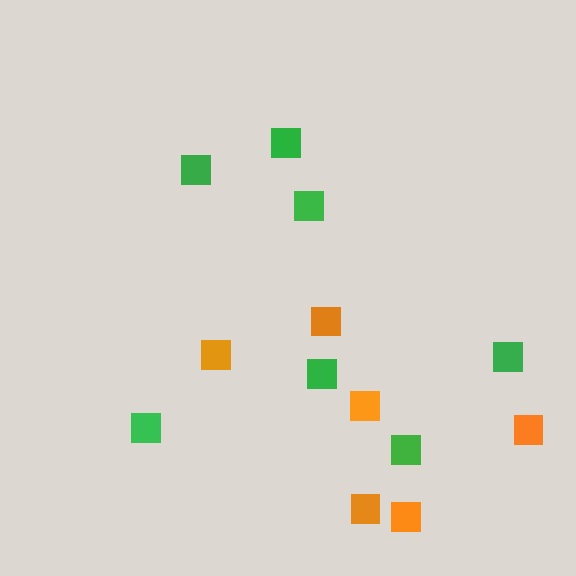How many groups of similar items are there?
There are 2 groups: one group of green squares (7) and one group of orange squares (6).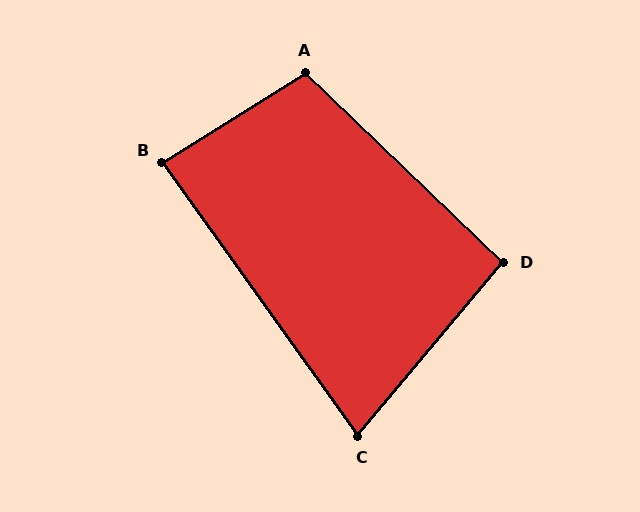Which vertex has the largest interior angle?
A, at approximately 104 degrees.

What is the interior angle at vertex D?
Approximately 94 degrees (approximately right).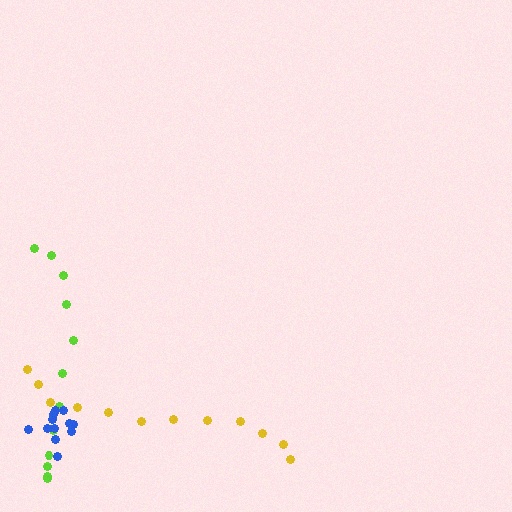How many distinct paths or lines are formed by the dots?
There are 3 distinct paths.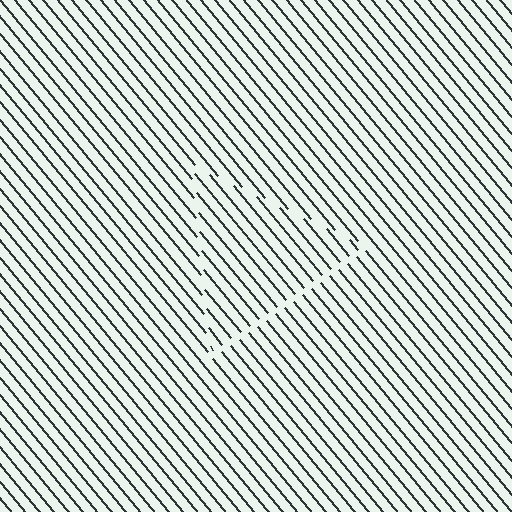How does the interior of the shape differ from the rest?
The interior of the shape contains the same grating, shifted by half a period — the contour is defined by the phase discontinuity where line-ends from the inner and outer gratings abut.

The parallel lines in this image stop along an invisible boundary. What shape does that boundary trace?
An illusory triangle. The interior of the shape contains the same grating, shifted by half a period — the contour is defined by the phase discontinuity where line-ends from the inner and outer gratings abut.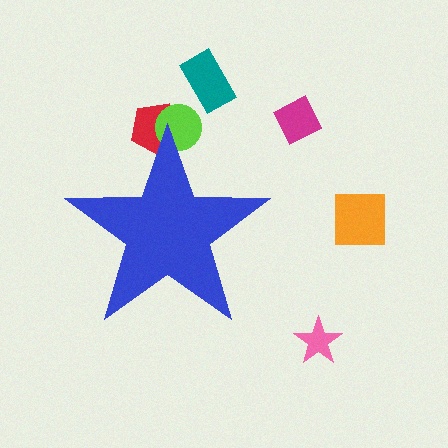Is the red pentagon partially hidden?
Yes, the red pentagon is partially hidden behind the blue star.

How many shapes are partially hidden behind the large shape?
2 shapes are partially hidden.